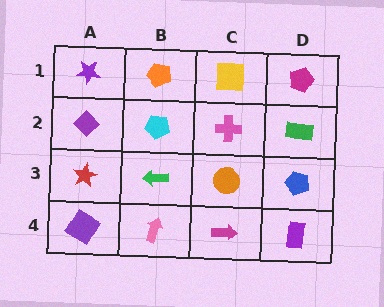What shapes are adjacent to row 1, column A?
A purple diamond (row 2, column A), an orange pentagon (row 1, column B).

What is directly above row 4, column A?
A red star.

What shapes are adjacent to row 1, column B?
A cyan pentagon (row 2, column B), a purple star (row 1, column A), a yellow square (row 1, column C).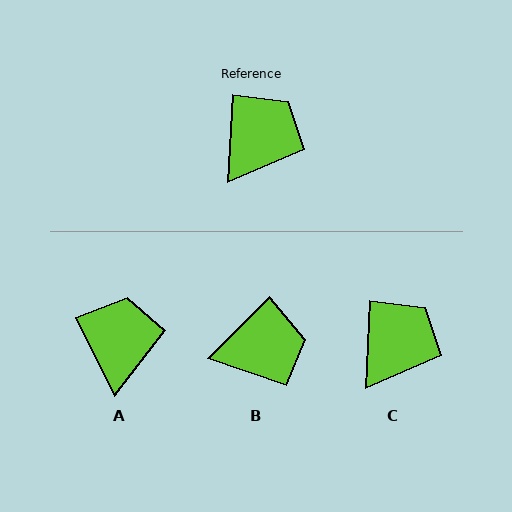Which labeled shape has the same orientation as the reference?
C.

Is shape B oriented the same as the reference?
No, it is off by about 42 degrees.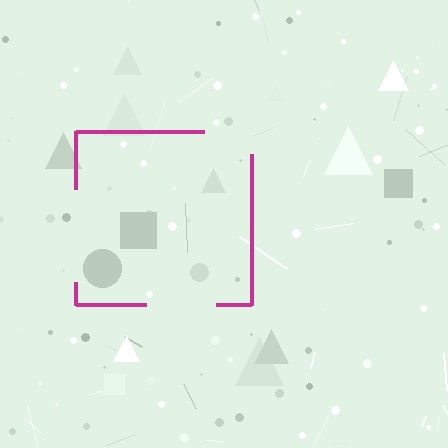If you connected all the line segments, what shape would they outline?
They would outline a square.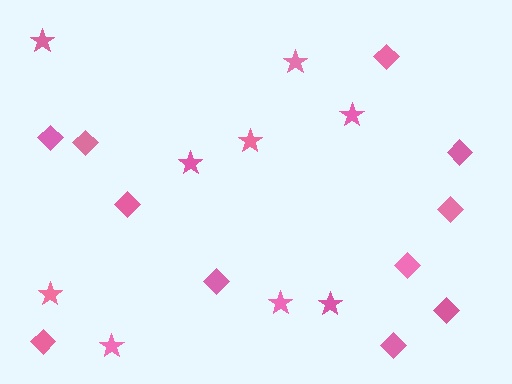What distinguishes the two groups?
There are 2 groups: one group of stars (9) and one group of diamonds (11).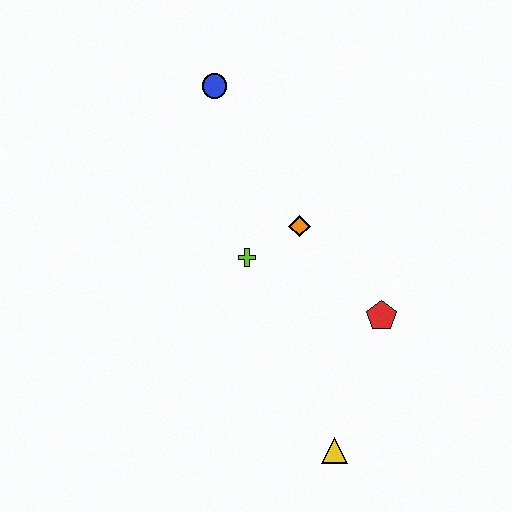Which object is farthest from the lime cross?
The yellow triangle is farthest from the lime cross.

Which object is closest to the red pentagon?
The orange diamond is closest to the red pentagon.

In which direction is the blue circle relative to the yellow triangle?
The blue circle is above the yellow triangle.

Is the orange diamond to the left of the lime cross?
No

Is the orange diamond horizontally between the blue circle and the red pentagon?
Yes